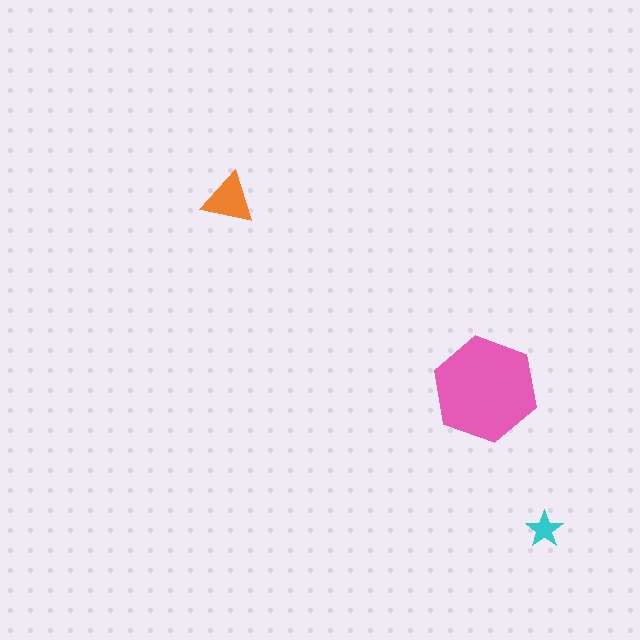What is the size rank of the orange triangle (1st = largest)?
2nd.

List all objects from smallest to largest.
The cyan star, the orange triangle, the pink hexagon.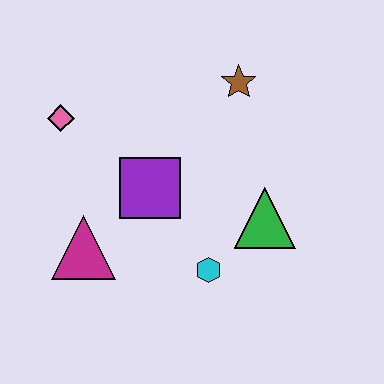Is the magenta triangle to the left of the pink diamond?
No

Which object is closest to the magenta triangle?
The purple square is closest to the magenta triangle.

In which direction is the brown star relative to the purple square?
The brown star is above the purple square.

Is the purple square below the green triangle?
No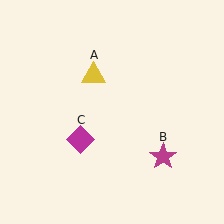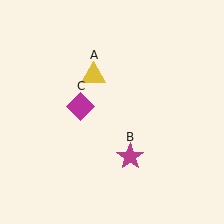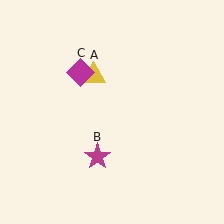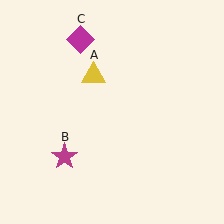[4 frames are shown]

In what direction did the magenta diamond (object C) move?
The magenta diamond (object C) moved up.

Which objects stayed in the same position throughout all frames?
Yellow triangle (object A) remained stationary.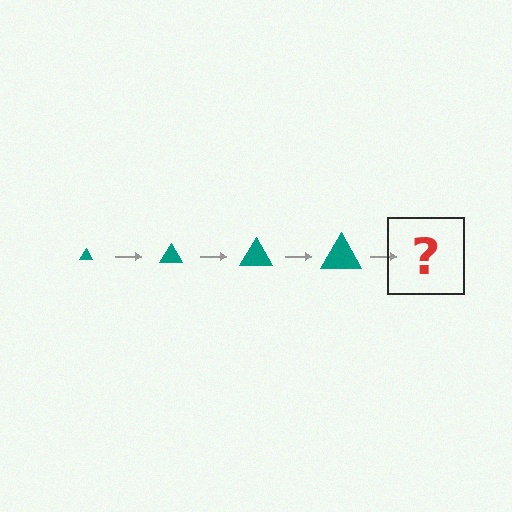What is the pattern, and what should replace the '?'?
The pattern is that the triangle gets progressively larger each step. The '?' should be a teal triangle, larger than the previous one.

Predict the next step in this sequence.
The next step is a teal triangle, larger than the previous one.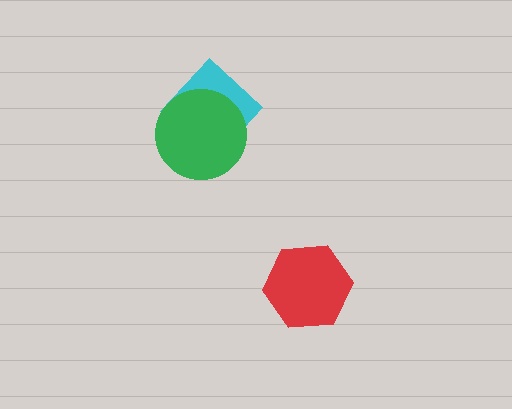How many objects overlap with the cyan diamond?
1 object overlaps with the cyan diamond.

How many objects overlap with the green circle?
1 object overlaps with the green circle.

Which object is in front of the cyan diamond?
The green circle is in front of the cyan diamond.